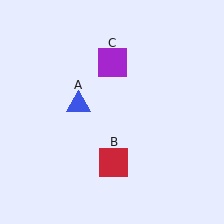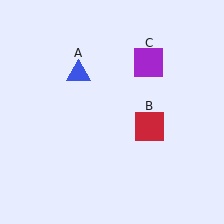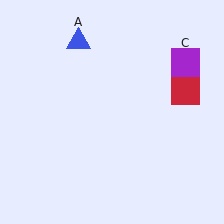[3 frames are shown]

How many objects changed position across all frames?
3 objects changed position: blue triangle (object A), red square (object B), purple square (object C).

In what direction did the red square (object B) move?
The red square (object B) moved up and to the right.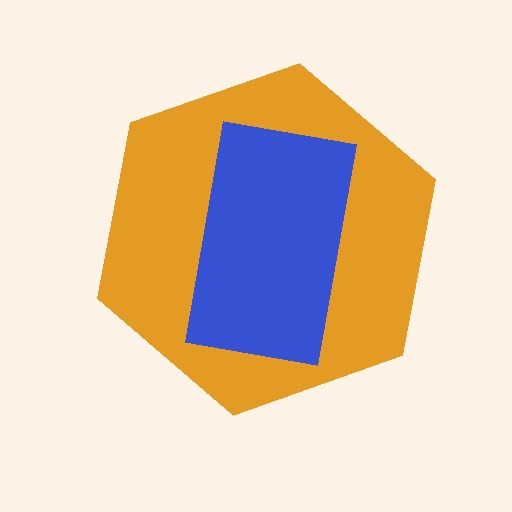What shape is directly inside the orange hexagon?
The blue rectangle.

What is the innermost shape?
The blue rectangle.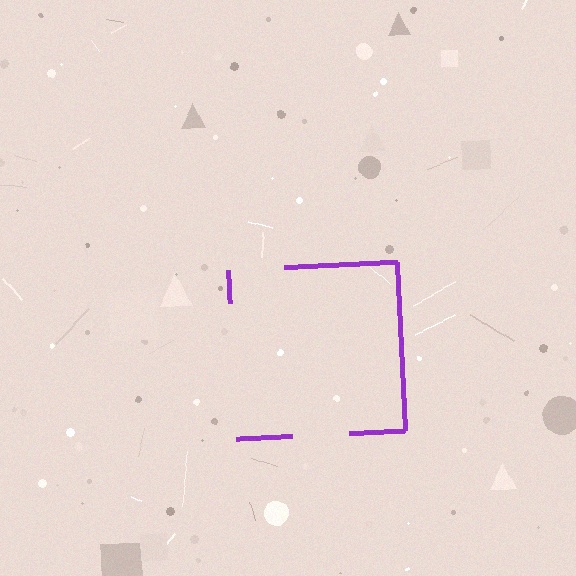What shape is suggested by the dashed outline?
The dashed outline suggests a square.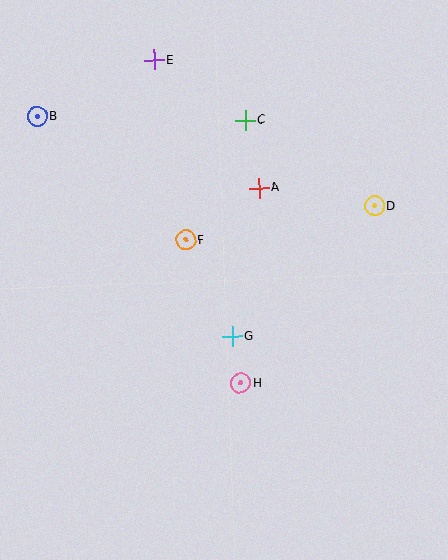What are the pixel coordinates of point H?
Point H is at (241, 383).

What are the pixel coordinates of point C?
Point C is at (245, 120).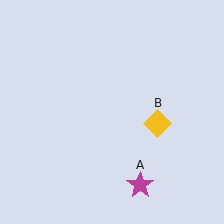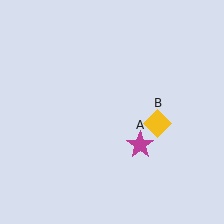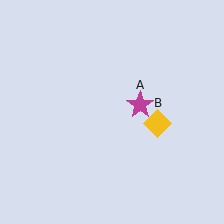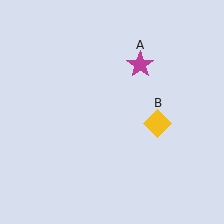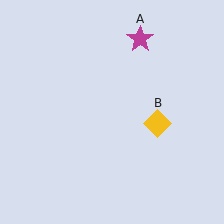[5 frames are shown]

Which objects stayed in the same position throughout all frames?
Yellow diamond (object B) remained stationary.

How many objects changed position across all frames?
1 object changed position: magenta star (object A).